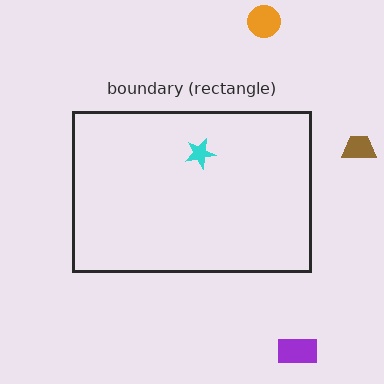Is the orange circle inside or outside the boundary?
Outside.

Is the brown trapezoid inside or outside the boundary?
Outside.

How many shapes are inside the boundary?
1 inside, 3 outside.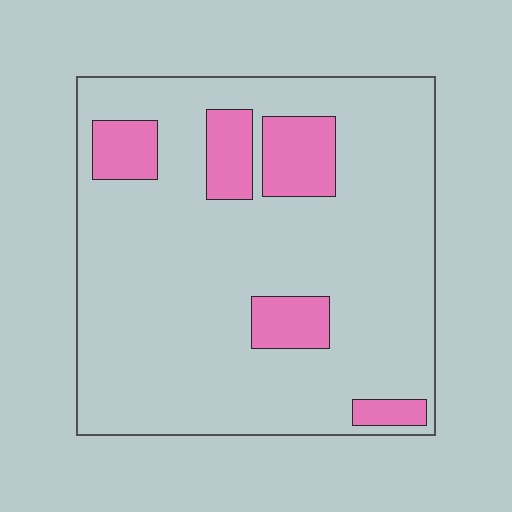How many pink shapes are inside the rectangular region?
5.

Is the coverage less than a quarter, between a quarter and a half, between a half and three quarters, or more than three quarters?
Less than a quarter.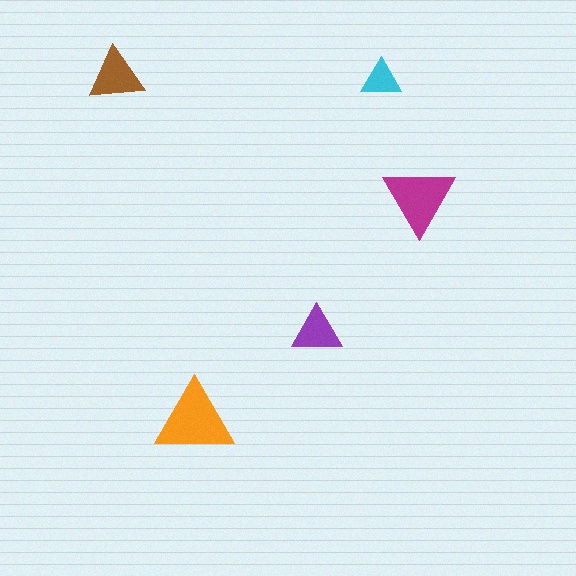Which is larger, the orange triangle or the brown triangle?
The orange one.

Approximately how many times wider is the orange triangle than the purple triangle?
About 1.5 times wider.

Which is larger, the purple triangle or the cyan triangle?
The purple one.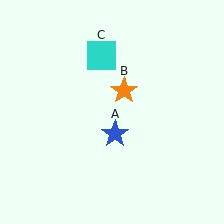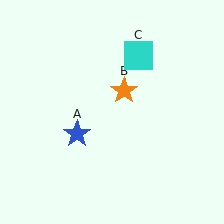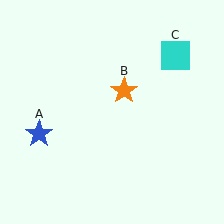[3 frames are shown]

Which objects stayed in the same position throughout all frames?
Orange star (object B) remained stationary.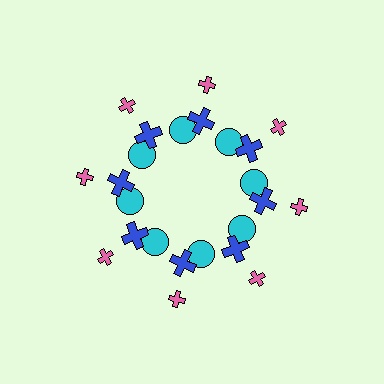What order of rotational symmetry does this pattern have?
This pattern has 8-fold rotational symmetry.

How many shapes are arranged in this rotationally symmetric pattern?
There are 24 shapes, arranged in 8 groups of 3.